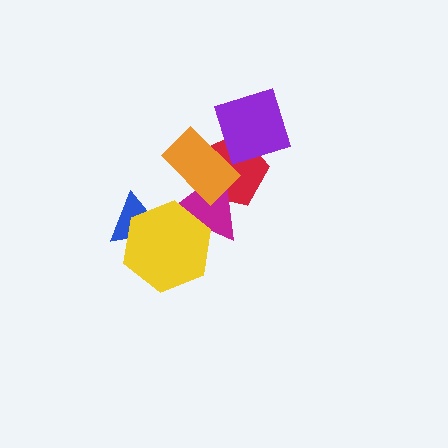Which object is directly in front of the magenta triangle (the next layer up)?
The yellow hexagon is directly in front of the magenta triangle.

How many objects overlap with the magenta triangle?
3 objects overlap with the magenta triangle.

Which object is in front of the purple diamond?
The orange rectangle is in front of the purple diamond.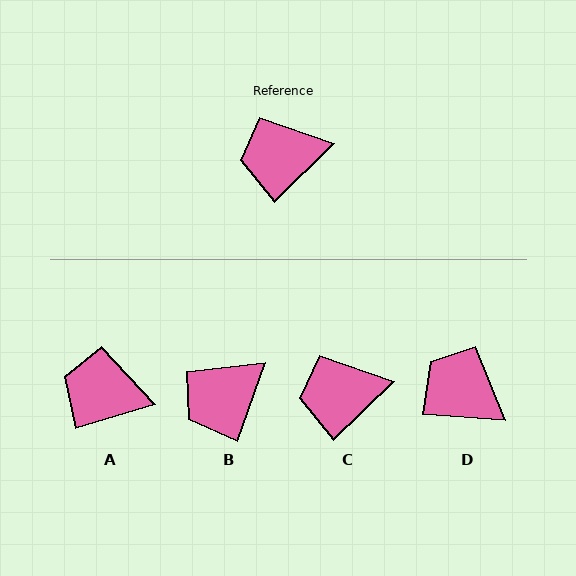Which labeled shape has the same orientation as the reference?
C.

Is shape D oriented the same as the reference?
No, it is off by about 48 degrees.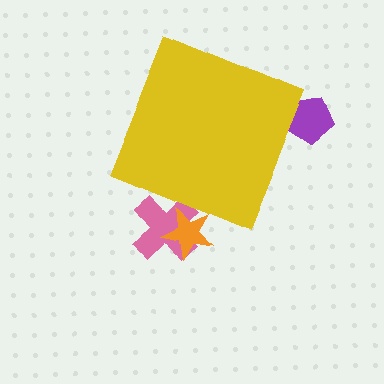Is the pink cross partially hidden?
Yes, the pink cross is partially hidden behind the yellow diamond.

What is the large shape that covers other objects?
A yellow diamond.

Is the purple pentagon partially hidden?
Yes, the purple pentagon is partially hidden behind the yellow diamond.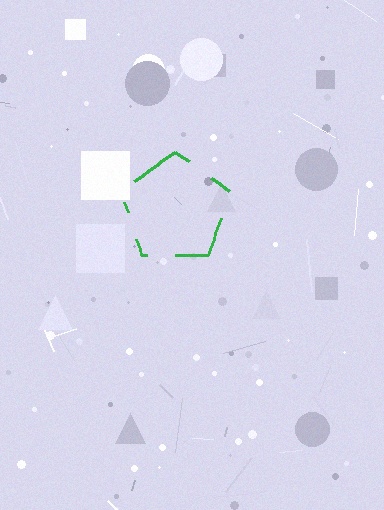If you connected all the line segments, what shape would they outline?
They would outline a pentagon.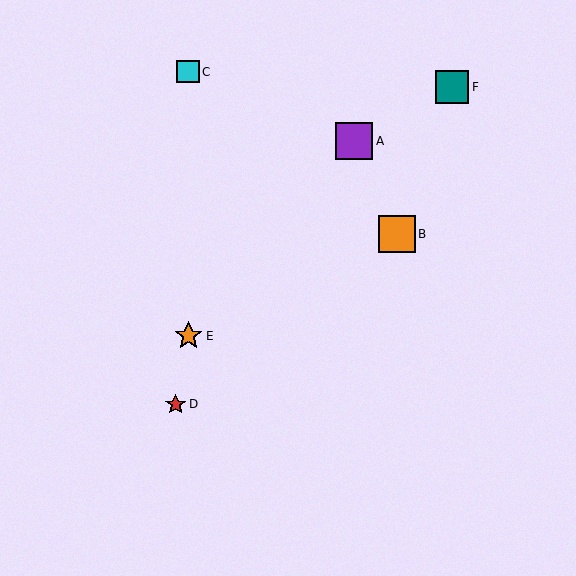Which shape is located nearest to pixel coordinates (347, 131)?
The purple square (labeled A) at (354, 141) is nearest to that location.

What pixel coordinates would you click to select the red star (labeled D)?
Click at (176, 404) to select the red star D.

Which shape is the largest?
The purple square (labeled A) is the largest.